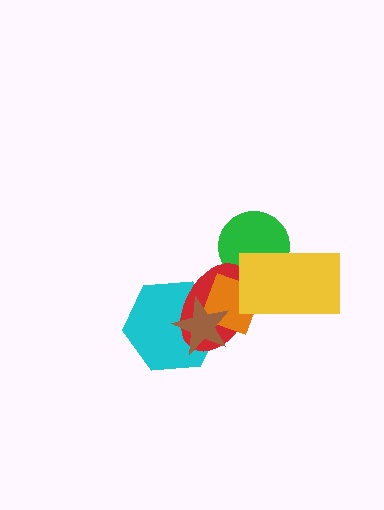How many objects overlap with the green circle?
3 objects overlap with the green circle.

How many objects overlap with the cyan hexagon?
3 objects overlap with the cyan hexagon.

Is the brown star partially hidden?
No, no other shape covers it.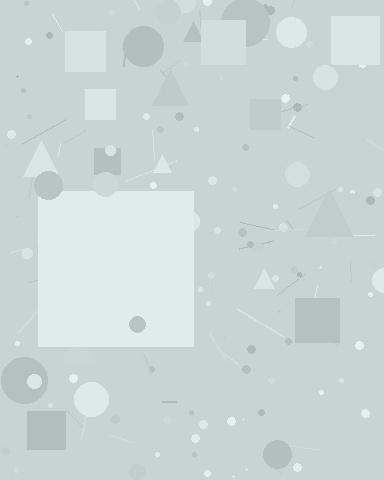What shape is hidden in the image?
A square is hidden in the image.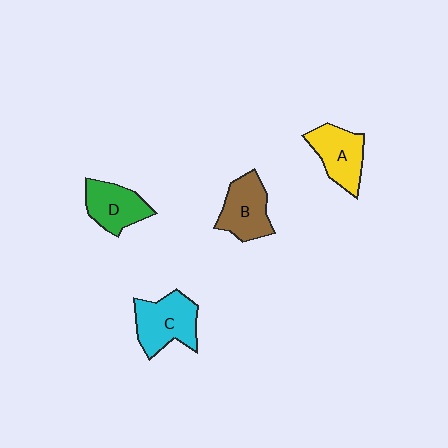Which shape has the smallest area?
Shape D (green).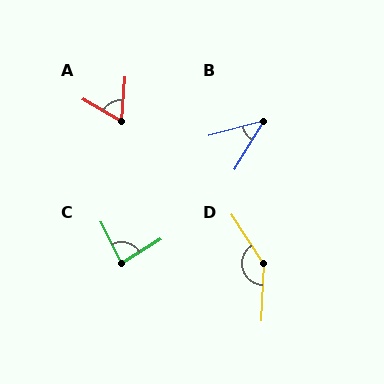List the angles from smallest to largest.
B (43°), A (64°), C (84°), D (144°).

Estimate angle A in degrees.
Approximately 64 degrees.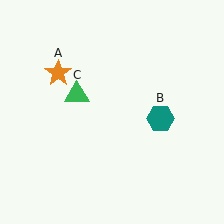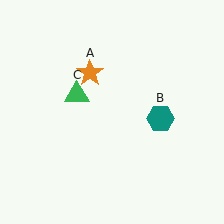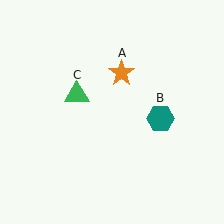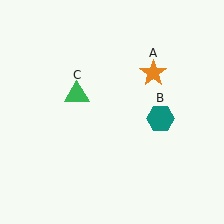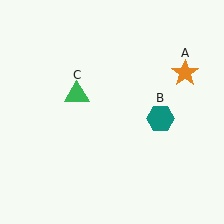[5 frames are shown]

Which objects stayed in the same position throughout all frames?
Teal hexagon (object B) and green triangle (object C) remained stationary.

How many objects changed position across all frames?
1 object changed position: orange star (object A).